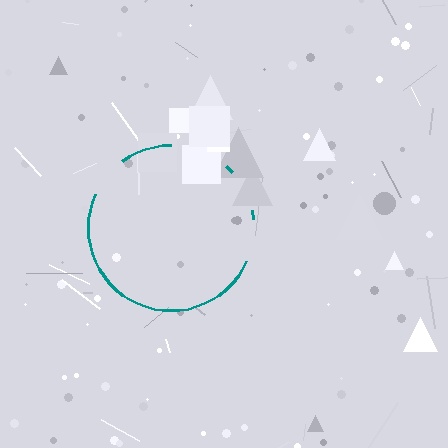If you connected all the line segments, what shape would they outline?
They would outline a circle.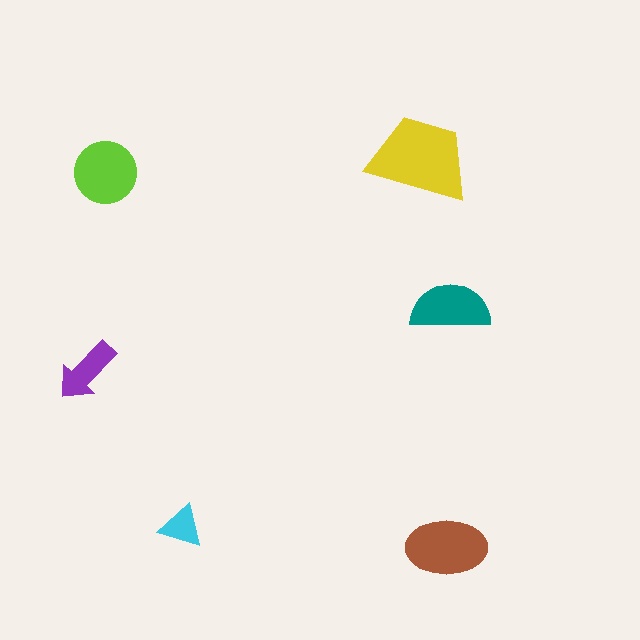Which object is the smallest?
The cyan triangle.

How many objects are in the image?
There are 6 objects in the image.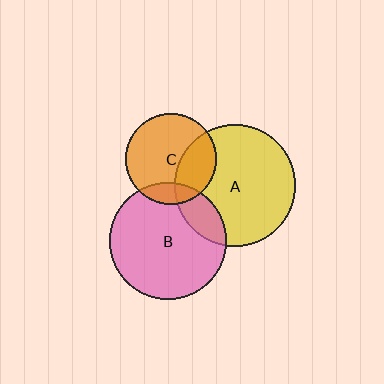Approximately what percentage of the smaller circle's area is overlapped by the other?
Approximately 15%.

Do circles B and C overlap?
Yes.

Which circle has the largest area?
Circle A (yellow).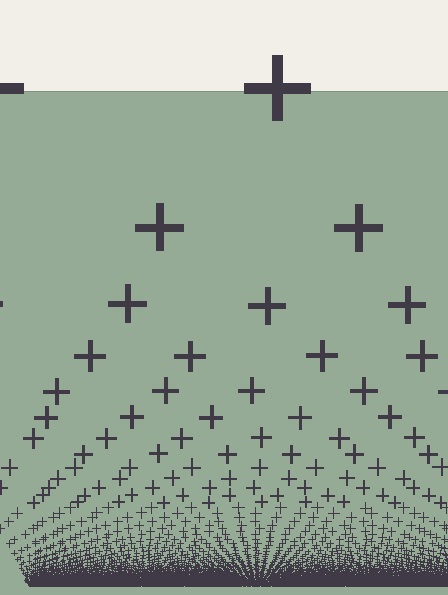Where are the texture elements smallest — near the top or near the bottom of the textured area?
Near the bottom.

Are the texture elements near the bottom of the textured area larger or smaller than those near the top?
Smaller. The gradient is inverted — elements near the bottom are smaller and denser.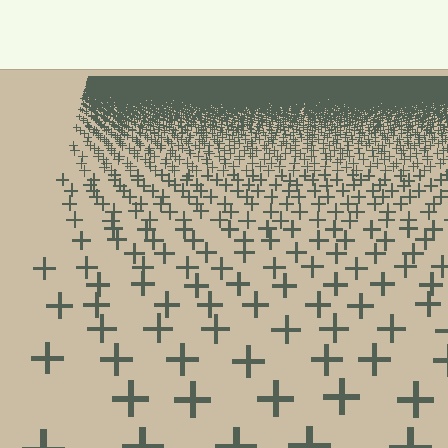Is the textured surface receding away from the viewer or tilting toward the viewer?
The surface is receding away from the viewer. Texture elements get smaller and denser toward the top.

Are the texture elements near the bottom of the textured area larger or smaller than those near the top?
Larger. Near the bottom, elements are closer to the viewer and appear at a bigger on-screen size.